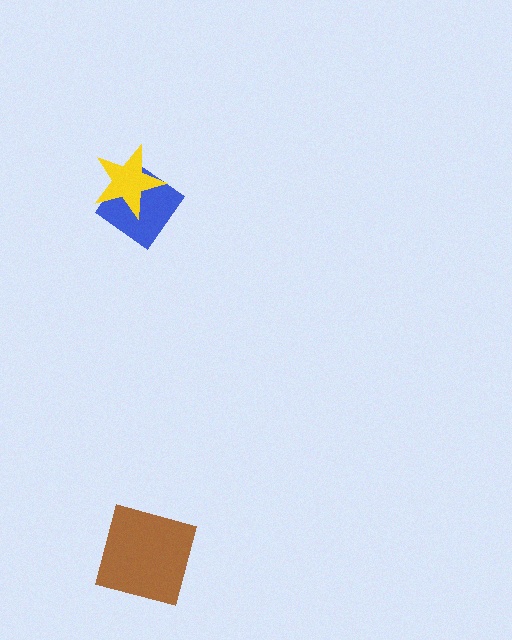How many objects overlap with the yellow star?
1 object overlaps with the yellow star.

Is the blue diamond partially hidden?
Yes, it is partially covered by another shape.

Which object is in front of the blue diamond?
The yellow star is in front of the blue diamond.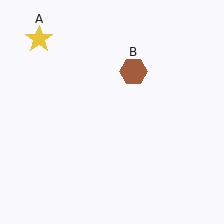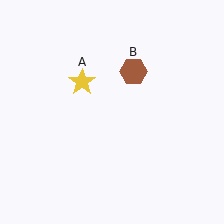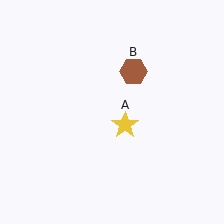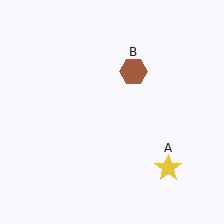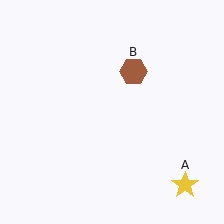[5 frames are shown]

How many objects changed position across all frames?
1 object changed position: yellow star (object A).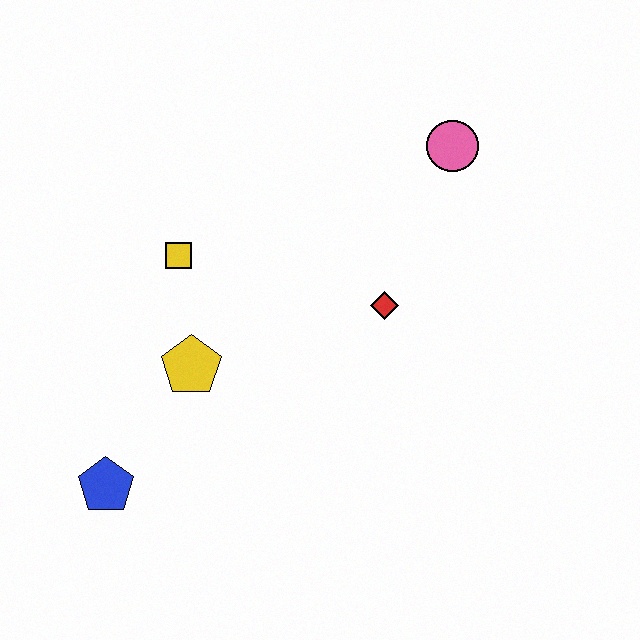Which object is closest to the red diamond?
The pink circle is closest to the red diamond.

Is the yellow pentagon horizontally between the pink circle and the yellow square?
Yes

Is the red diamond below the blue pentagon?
No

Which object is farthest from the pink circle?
The blue pentagon is farthest from the pink circle.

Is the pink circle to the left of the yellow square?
No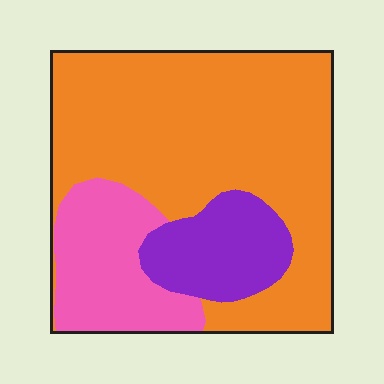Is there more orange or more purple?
Orange.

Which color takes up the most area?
Orange, at roughly 65%.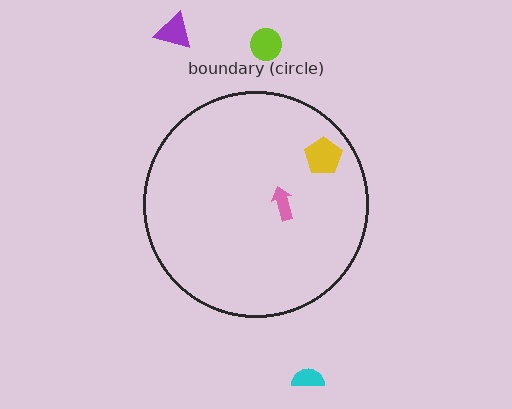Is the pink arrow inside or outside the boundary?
Inside.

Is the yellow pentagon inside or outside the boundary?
Inside.